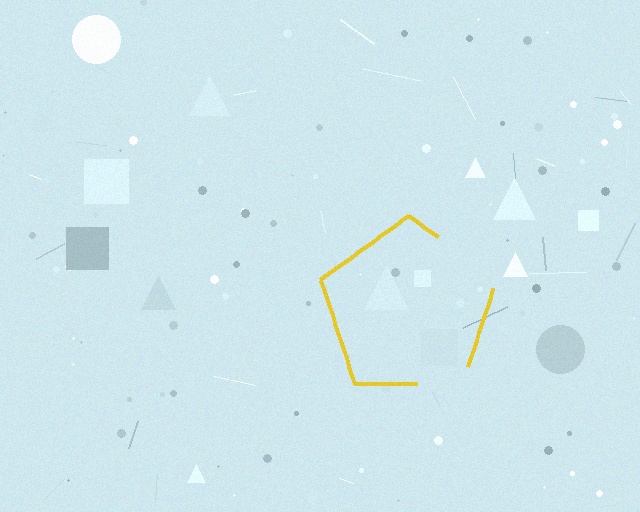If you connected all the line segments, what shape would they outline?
They would outline a pentagon.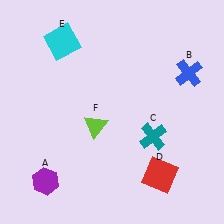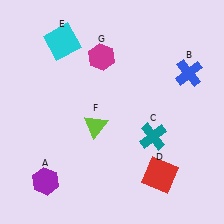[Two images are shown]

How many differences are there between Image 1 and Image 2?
There is 1 difference between the two images.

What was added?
A magenta hexagon (G) was added in Image 2.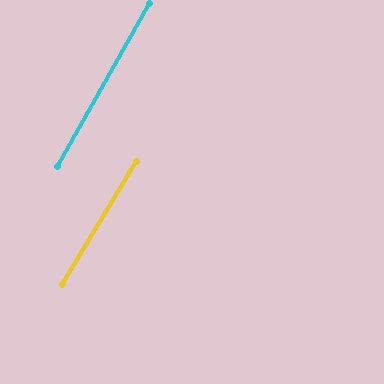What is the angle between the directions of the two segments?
Approximately 1 degree.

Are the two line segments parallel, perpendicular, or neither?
Parallel — their directions differ by only 1.4°.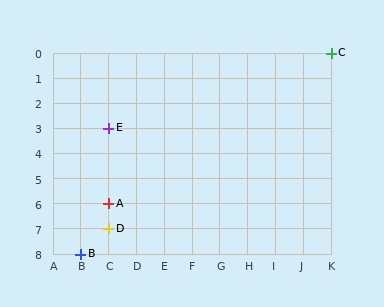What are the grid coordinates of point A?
Point A is at grid coordinates (C, 6).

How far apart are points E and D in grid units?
Points E and D are 4 rows apart.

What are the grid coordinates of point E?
Point E is at grid coordinates (C, 3).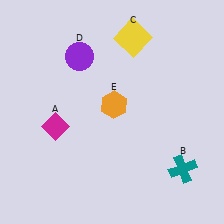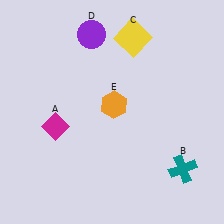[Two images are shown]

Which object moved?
The purple circle (D) moved up.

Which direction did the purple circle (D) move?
The purple circle (D) moved up.